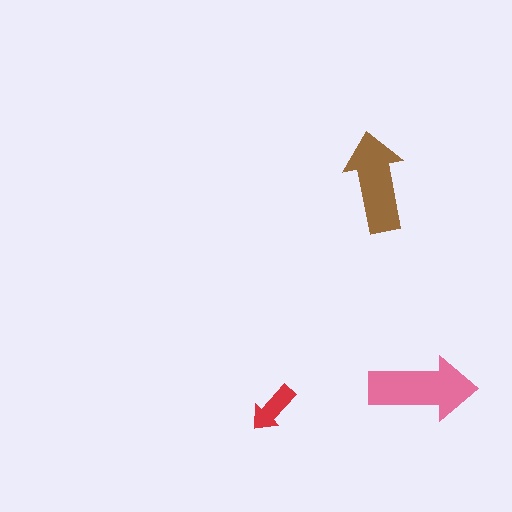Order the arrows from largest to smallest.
the pink one, the brown one, the red one.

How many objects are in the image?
There are 3 objects in the image.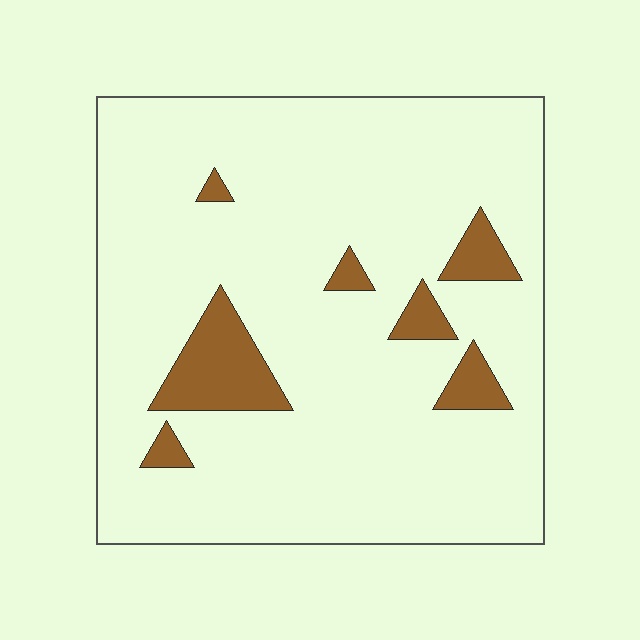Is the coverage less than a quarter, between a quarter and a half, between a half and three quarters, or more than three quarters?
Less than a quarter.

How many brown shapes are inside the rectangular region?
7.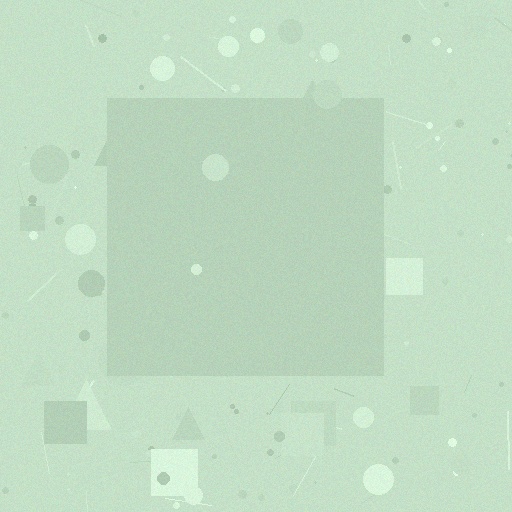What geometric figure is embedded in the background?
A square is embedded in the background.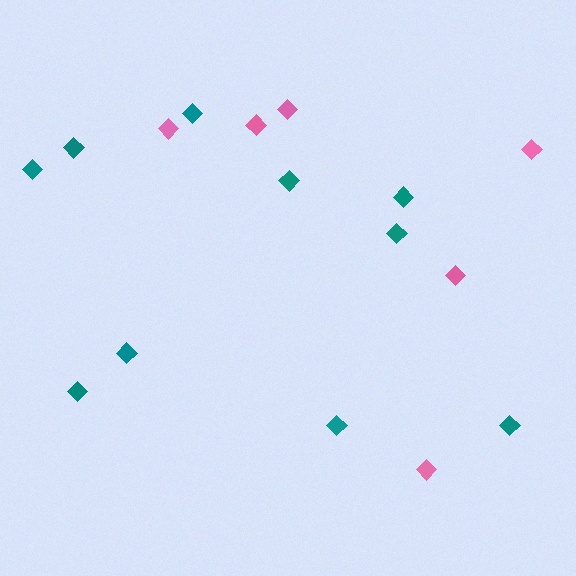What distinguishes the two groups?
There are 2 groups: one group of teal diamonds (10) and one group of pink diamonds (6).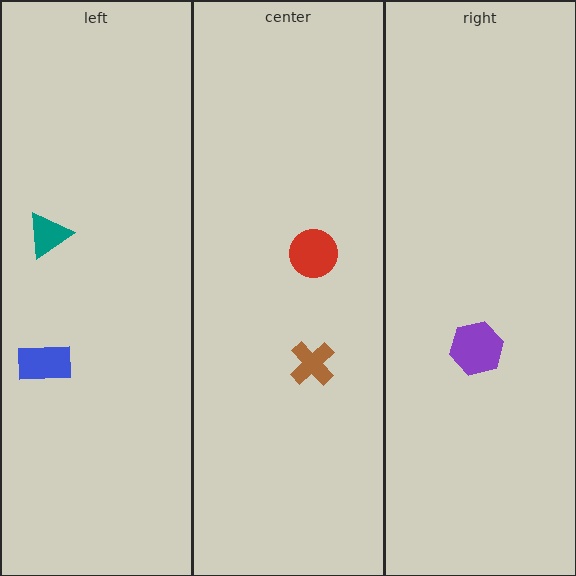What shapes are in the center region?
The brown cross, the red circle.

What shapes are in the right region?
The purple hexagon.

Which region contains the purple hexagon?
The right region.